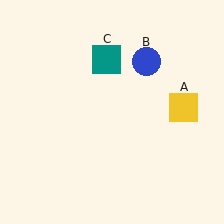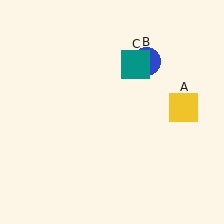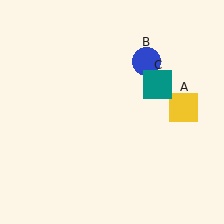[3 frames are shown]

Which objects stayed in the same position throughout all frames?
Yellow square (object A) and blue circle (object B) remained stationary.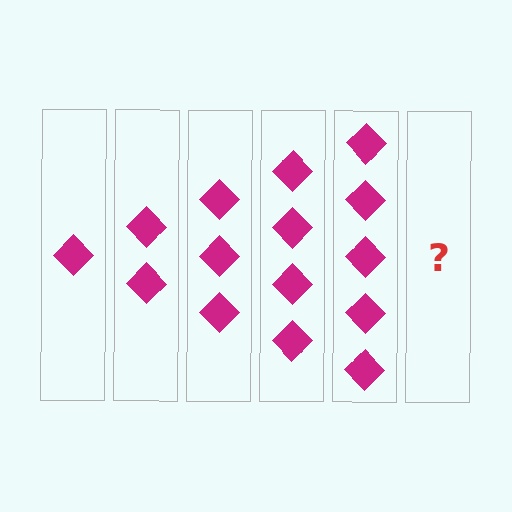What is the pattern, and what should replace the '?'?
The pattern is that each step adds one more diamond. The '?' should be 6 diamonds.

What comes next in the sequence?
The next element should be 6 diamonds.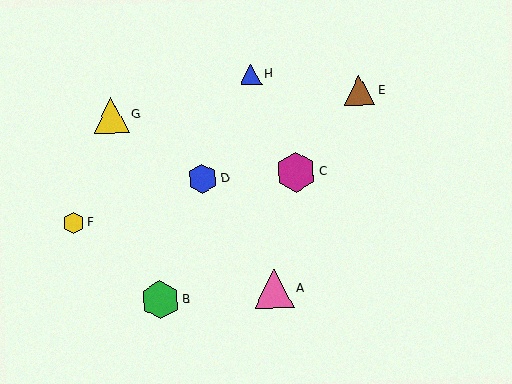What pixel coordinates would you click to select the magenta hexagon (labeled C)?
Click at (296, 172) to select the magenta hexagon C.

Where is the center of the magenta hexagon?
The center of the magenta hexagon is at (296, 172).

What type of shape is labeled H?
Shape H is a blue triangle.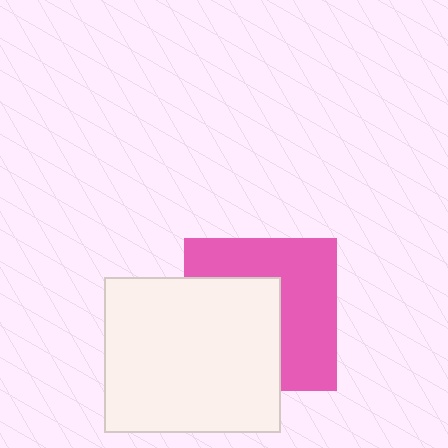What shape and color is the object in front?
The object in front is a white rectangle.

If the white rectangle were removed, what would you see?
You would see the complete pink square.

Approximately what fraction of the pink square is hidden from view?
Roughly 47% of the pink square is hidden behind the white rectangle.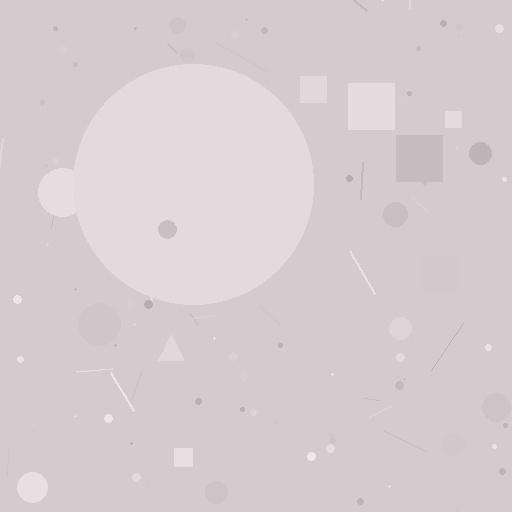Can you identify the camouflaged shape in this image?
The camouflaged shape is a circle.